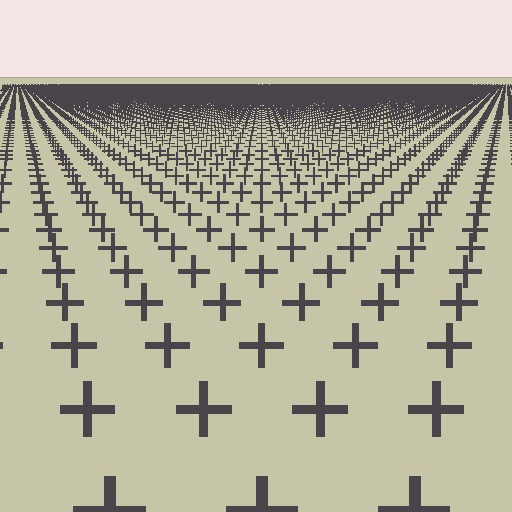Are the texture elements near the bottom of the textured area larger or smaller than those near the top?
Larger. Near the bottom, elements are closer to the viewer and appear at a bigger on-screen size.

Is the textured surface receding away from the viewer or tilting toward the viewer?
The surface is receding away from the viewer. Texture elements get smaller and denser toward the top.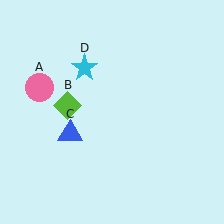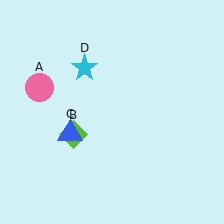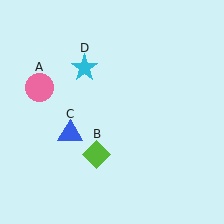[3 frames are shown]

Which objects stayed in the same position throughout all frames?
Pink circle (object A) and blue triangle (object C) and cyan star (object D) remained stationary.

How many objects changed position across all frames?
1 object changed position: lime diamond (object B).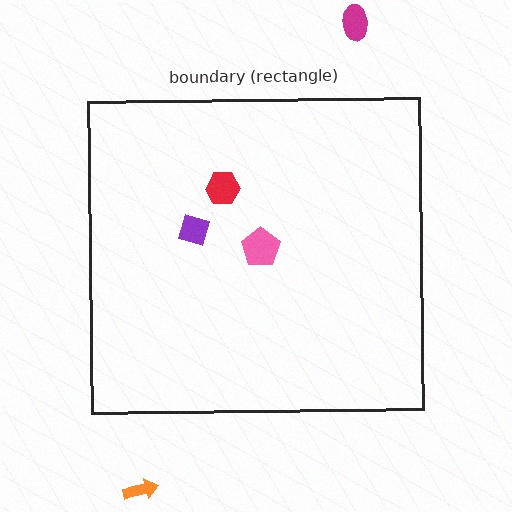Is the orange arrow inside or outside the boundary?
Outside.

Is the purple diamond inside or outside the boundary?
Inside.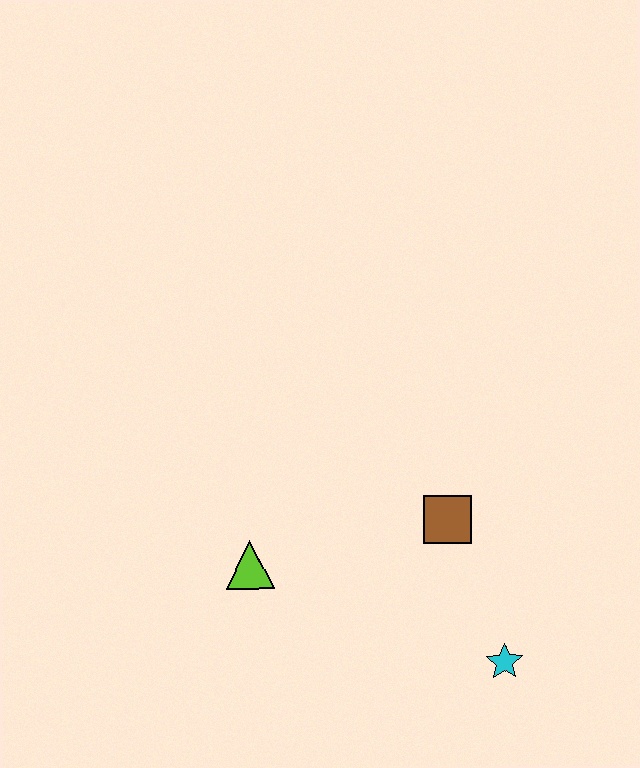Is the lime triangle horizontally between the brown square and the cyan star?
No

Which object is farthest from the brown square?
The lime triangle is farthest from the brown square.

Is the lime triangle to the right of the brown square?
No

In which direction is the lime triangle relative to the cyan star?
The lime triangle is to the left of the cyan star.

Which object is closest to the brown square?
The cyan star is closest to the brown square.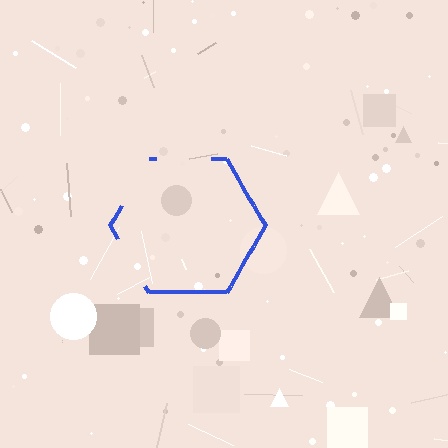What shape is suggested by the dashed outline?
The dashed outline suggests a hexagon.